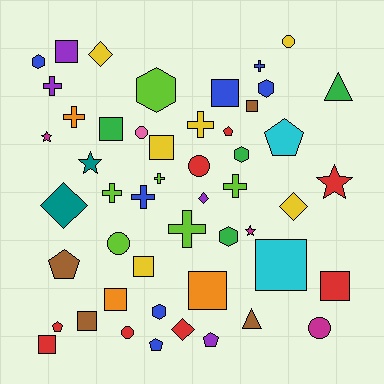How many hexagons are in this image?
There are 6 hexagons.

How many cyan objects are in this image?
There are 2 cyan objects.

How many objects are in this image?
There are 50 objects.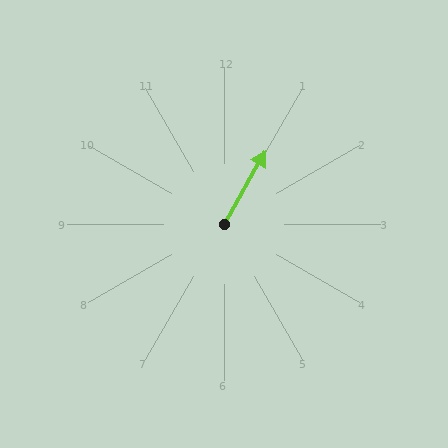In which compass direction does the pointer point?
Northeast.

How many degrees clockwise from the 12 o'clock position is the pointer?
Approximately 29 degrees.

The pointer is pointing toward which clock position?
Roughly 1 o'clock.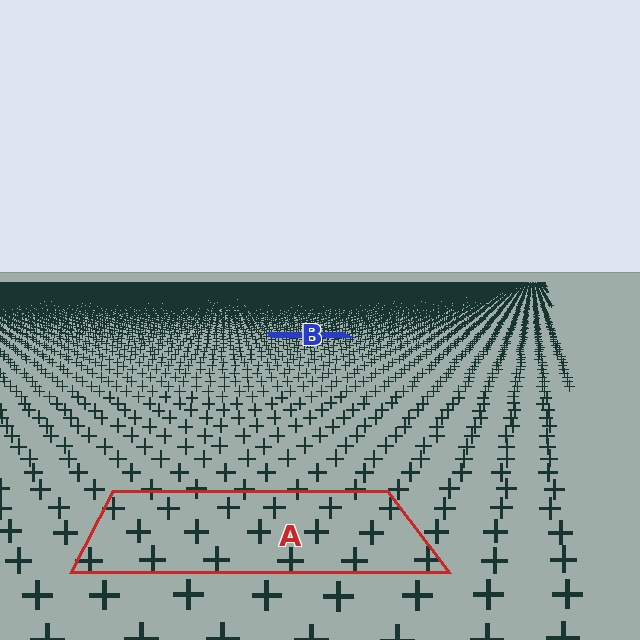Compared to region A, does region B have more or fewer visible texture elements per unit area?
Region B has more texture elements per unit area — they are packed more densely because it is farther away.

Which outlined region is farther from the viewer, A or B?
Region B is farther from the viewer — the texture elements inside it appear smaller and more densely packed.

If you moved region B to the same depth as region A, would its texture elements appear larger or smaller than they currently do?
They would appear larger. At a closer depth, the same texture elements are projected at a bigger on-screen size.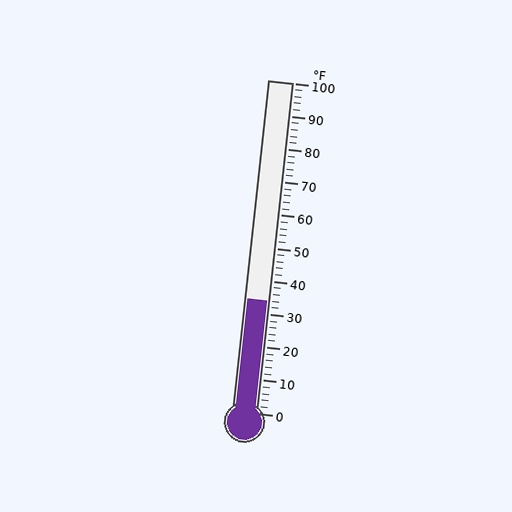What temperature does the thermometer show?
The thermometer shows approximately 34°F.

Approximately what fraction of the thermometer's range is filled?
The thermometer is filled to approximately 35% of its range.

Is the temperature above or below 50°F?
The temperature is below 50°F.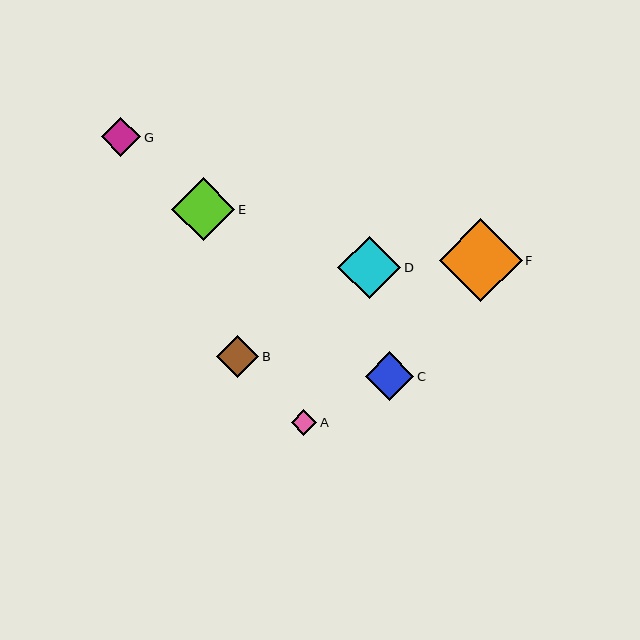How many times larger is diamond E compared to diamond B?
Diamond E is approximately 1.5 times the size of diamond B.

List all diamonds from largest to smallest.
From largest to smallest: F, E, D, C, B, G, A.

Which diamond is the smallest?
Diamond A is the smallest with a size of approximately 25 pixels.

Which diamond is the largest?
Diamond F is the largest with a size of approximately 83 pixels.